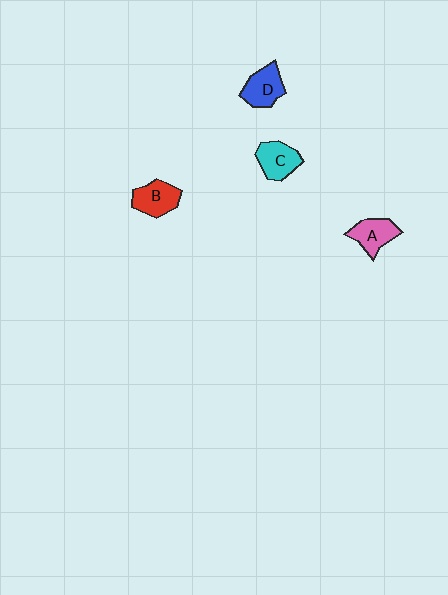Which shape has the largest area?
Shape D (blue).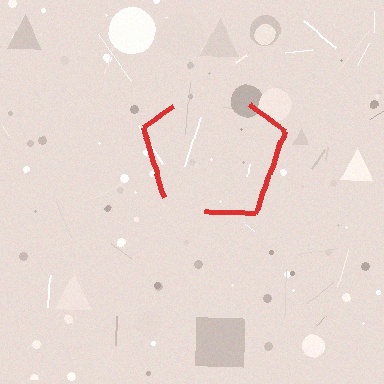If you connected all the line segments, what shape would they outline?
They would outline a pentagon.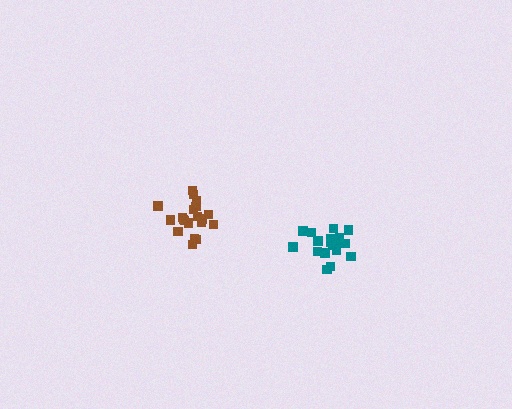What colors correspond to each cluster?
The clusters are colored: brown, teal.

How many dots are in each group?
Group 1: 21 dots, Group 2: 18 dots (39 total).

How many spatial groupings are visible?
There are 2 spatial groupings.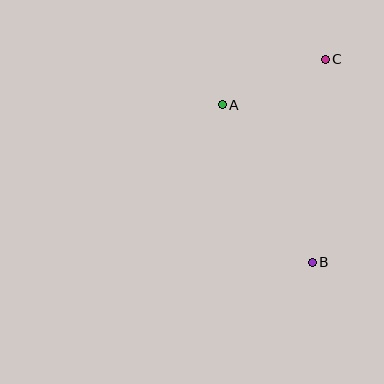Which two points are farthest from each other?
Points B and C are farthest from each other.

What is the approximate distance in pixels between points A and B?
The distance between A and B is approximately 181 pixels.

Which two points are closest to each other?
Points A and C are closest to each other.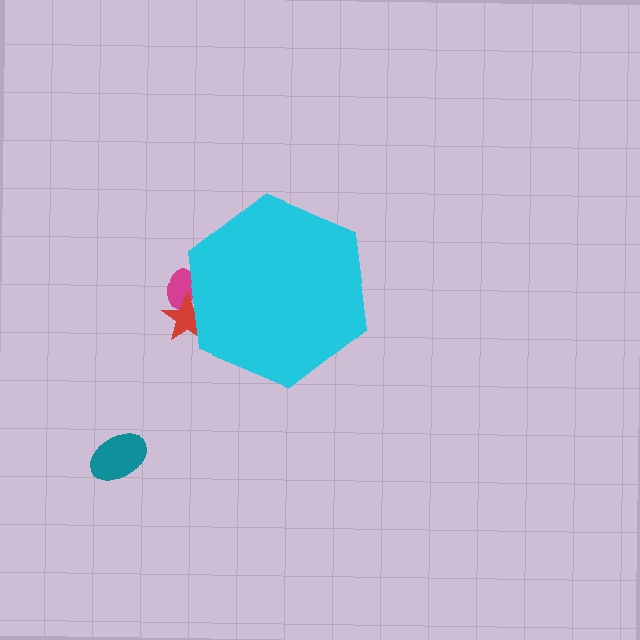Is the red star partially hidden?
Yes, the red star is partially hidden behind the cyan hexagon.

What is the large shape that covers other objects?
A cyan hexagon.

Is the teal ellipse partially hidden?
No, the teal ellipse is fully visible.